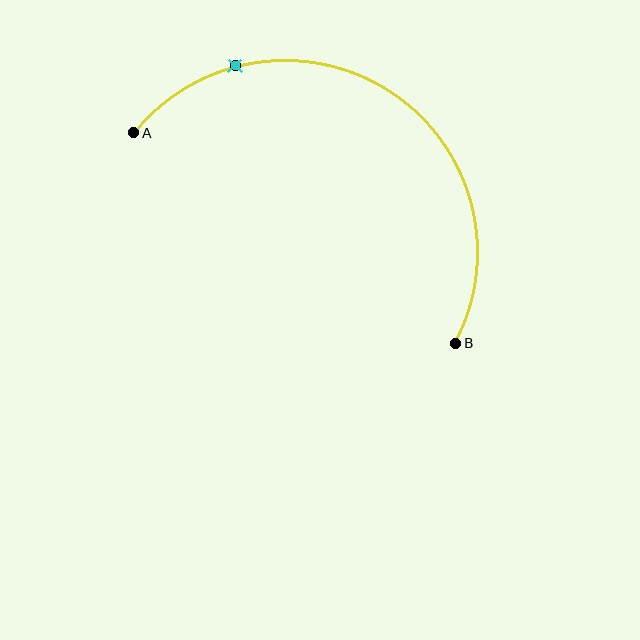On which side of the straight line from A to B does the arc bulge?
The arc bulges above the straight line connecting A and B.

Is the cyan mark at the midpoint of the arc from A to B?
No. The cyan mark lies on the arc but is closer to endpoint A. The arc midpoint would be at the point on the curve equidistant along the arc from both A and B.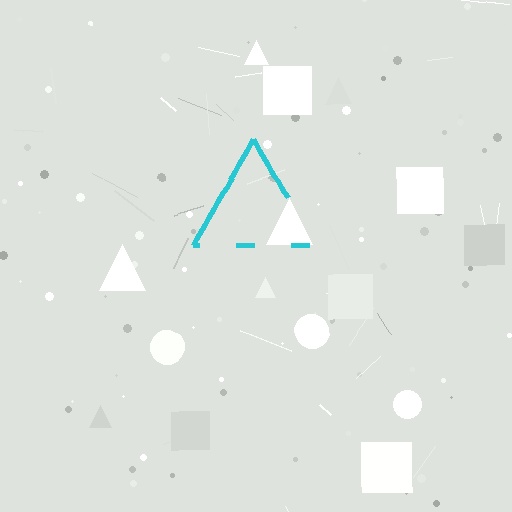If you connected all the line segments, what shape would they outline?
They would outline a triangle.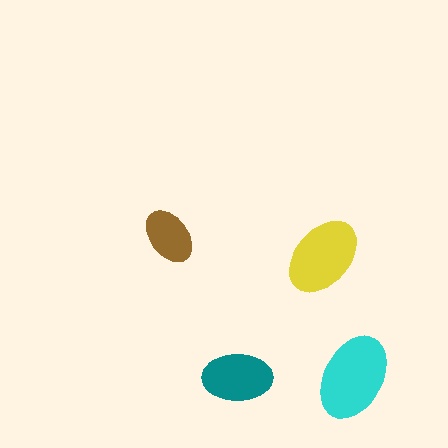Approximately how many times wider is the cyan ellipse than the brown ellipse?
About 1.5 times wider.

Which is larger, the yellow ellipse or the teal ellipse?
The yellow one.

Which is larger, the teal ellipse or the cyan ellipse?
The cyan one.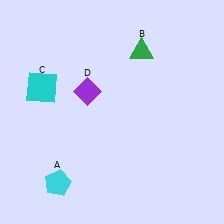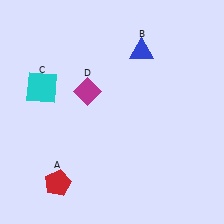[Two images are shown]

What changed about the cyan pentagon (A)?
In Image 1, A is cyan. In Image 2, it changed to red.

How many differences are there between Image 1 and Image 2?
There are 3 differences between the two images.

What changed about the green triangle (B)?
In Image 1, B is green. In Image 2, it changed to blue.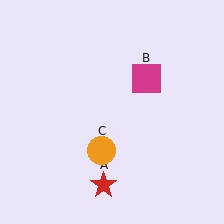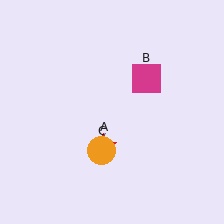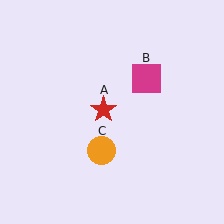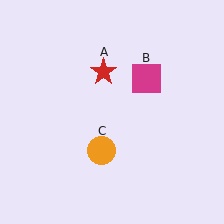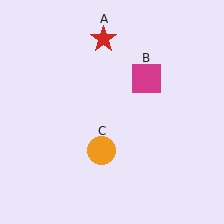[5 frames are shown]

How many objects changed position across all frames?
1 object changed position: red star (object A).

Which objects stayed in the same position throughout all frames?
Magenta square (object B) and orange circle (object C) remained stationary.